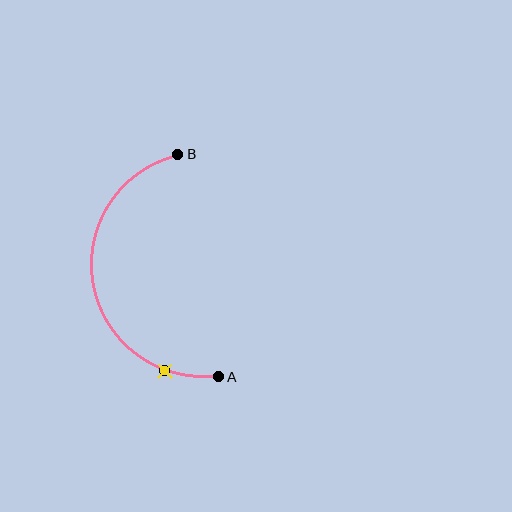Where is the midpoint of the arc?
The arc midpoint is the point on the curve farthest from the straight line joining A and B. It sits to the left of that line.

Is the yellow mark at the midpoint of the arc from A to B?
No. The yellow mark lies on the arc but is closer to endpoint A. The arc midpoint would be at the point on the curve equidistant along the arc from both A and B.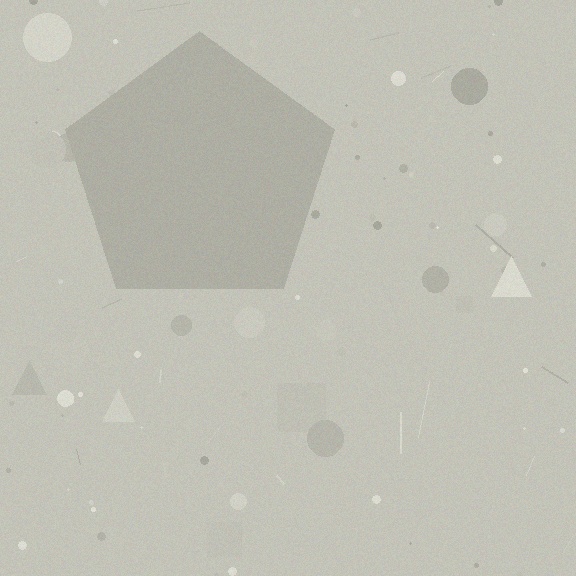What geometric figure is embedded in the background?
A pentagon is embedded in the background.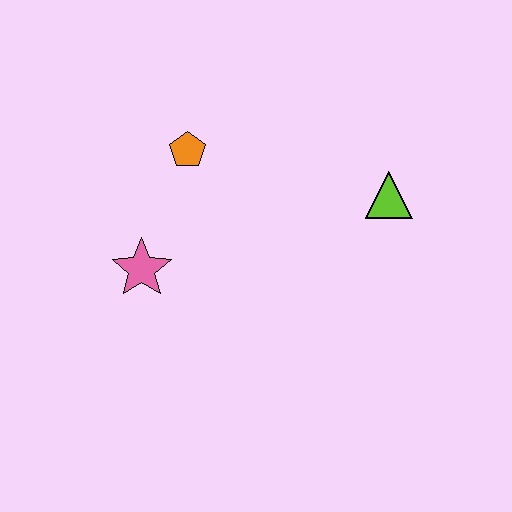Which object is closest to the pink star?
The orange pentagon is closest to the pink star.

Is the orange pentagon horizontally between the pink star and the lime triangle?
Yes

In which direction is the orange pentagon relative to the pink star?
The orange pentagon is above the pink star.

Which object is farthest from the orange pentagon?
The lime triangle is farthest from the orange pentagon.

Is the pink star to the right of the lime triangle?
No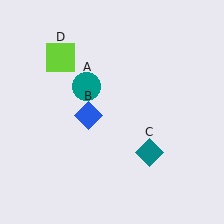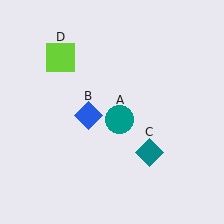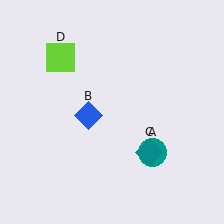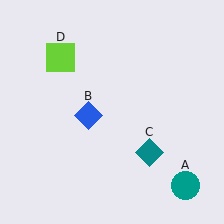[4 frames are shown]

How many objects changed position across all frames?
1 object changed position: teal circle (object A).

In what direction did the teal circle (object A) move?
The teal circle (object A) moved down and to the right.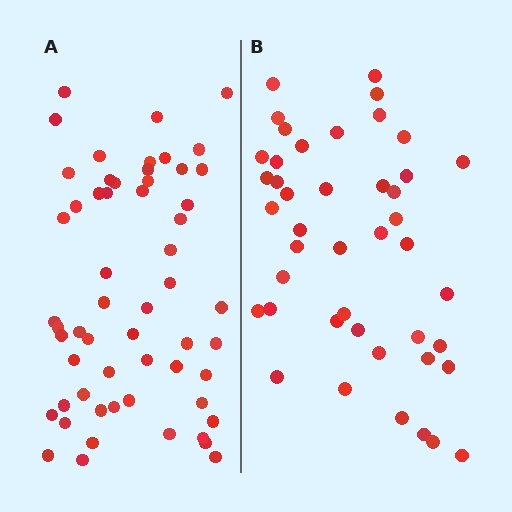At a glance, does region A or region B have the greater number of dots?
Region A (the left region) has more dots.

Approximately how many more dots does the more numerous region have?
Region A has approximately 15 more dots than region B.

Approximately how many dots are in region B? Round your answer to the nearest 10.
About 40 dots. (The exact count is 44, which rounds to 40.)